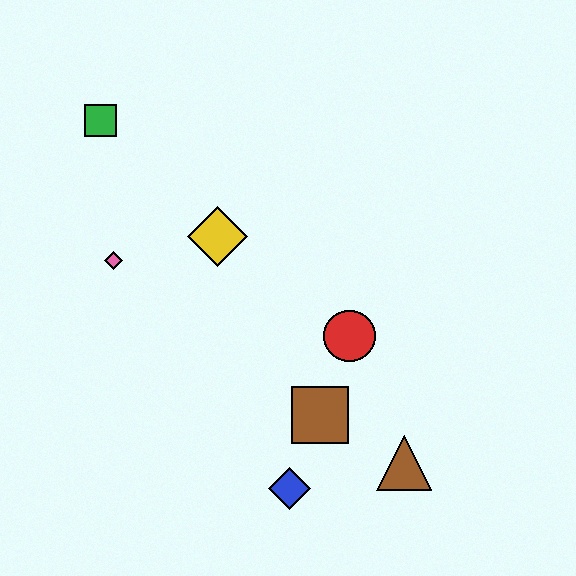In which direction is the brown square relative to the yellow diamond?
The brown square is below the yellow diamond.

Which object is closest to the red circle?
The brown square is closest to the red circle.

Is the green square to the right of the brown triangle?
No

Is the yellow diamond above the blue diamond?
Yes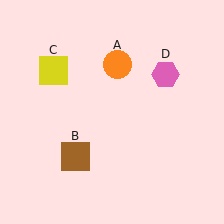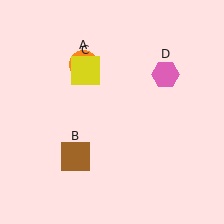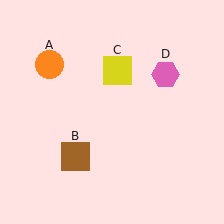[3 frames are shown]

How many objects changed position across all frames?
2 objects changed position: orange circle (object A), yellow square (object C).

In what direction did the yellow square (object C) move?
The yellow square (object C) moved right.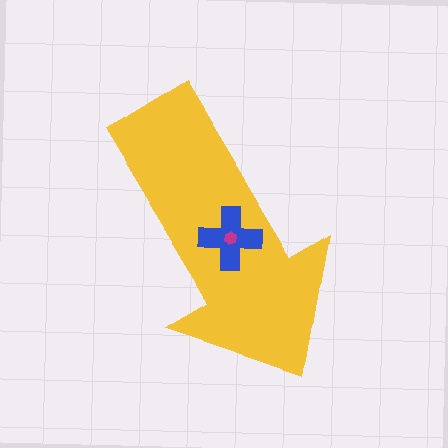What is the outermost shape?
The yellow arrow.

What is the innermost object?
The magenta hexagon.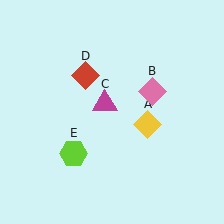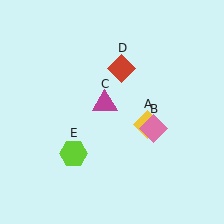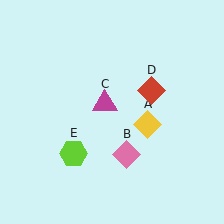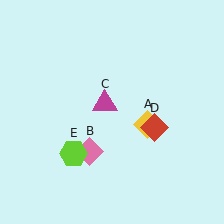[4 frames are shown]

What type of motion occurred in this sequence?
The pink diamond (object B), red diamond (object D) rotated clockwise around the center of the scene.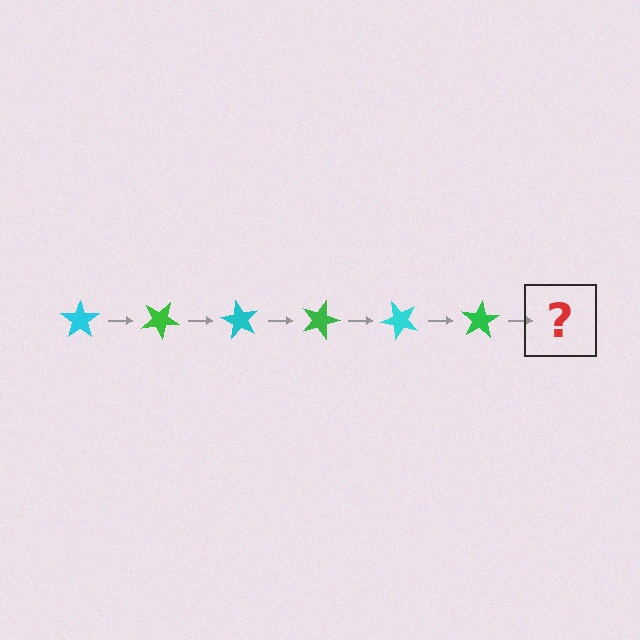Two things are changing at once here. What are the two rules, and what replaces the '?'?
The two rules are that it rotates 30 degrees each step and the color cycles through cyan and green. The '?' should be a cyan star, rotated 180 degrees from the start.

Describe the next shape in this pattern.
It should be a cyan star, rotated 180 degrees from the start.